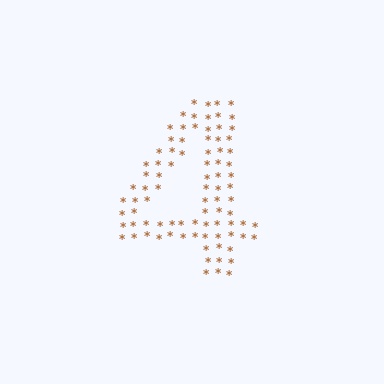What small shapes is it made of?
It is made of small asterisks.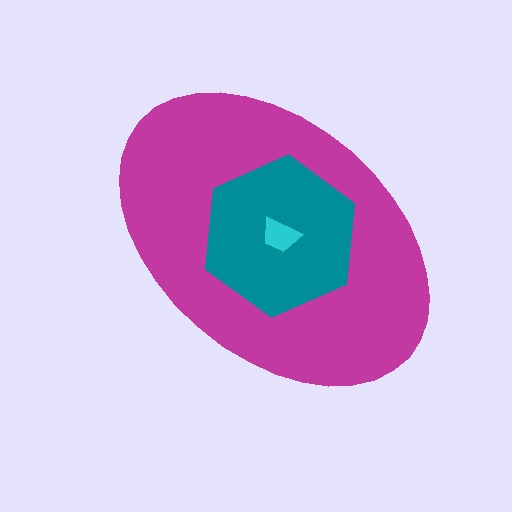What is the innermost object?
The cyan trapezoid.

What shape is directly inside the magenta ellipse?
The teal hexagon.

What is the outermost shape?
The magenta ellipse.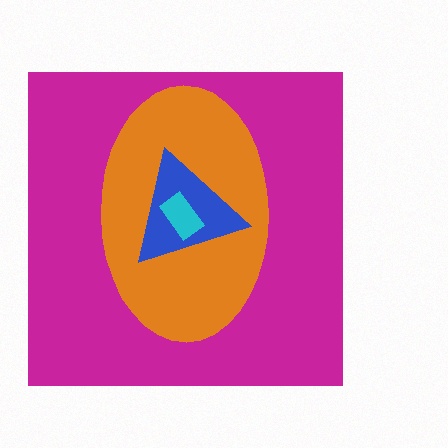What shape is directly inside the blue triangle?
The cyan rectangle.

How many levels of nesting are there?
4.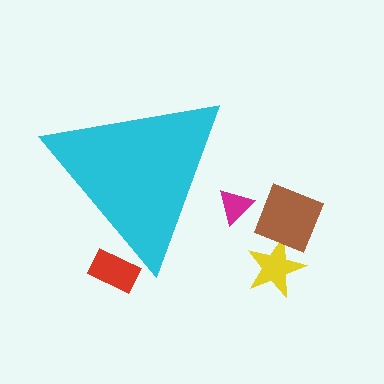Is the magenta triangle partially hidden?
Yes, the magenta triangle is partially hidden behind the cyan triangle.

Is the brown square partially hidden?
No, the brown square is fully visible.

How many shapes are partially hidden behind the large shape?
2 shapes are partially hidden.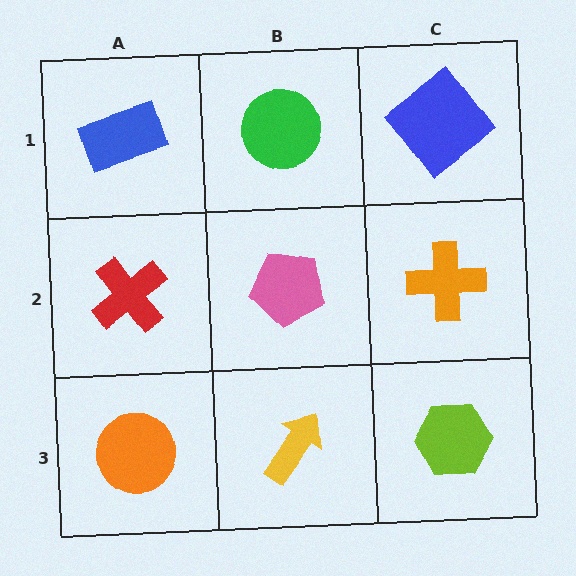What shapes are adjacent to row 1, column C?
An orange cross (row 2, column C), a green circle (row 1, column B).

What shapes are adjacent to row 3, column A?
A red cross (row 2, column A), a yellow arrow (row 3, column B).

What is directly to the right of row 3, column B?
A lime hexagon.